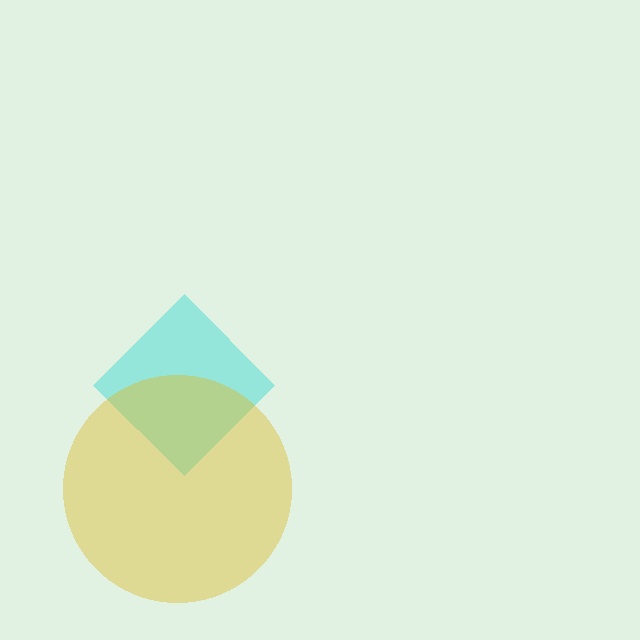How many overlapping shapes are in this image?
There are 2 overlapping shapes in the image.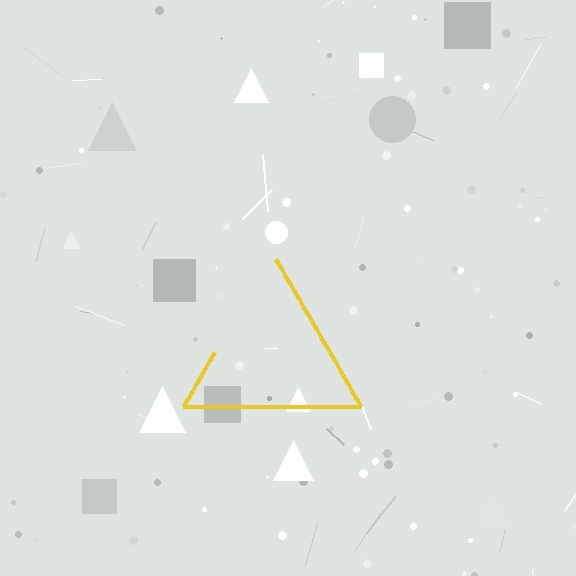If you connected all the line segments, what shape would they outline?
They would outline a triangle.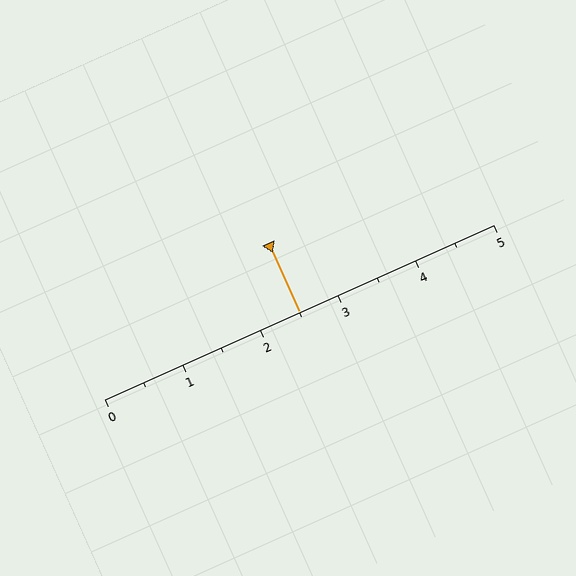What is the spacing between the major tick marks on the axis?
The major ticks are spaced 1 apart.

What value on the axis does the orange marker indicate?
The marker indicates approximately 2.5.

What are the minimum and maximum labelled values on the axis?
The axis runs from 0 to 5.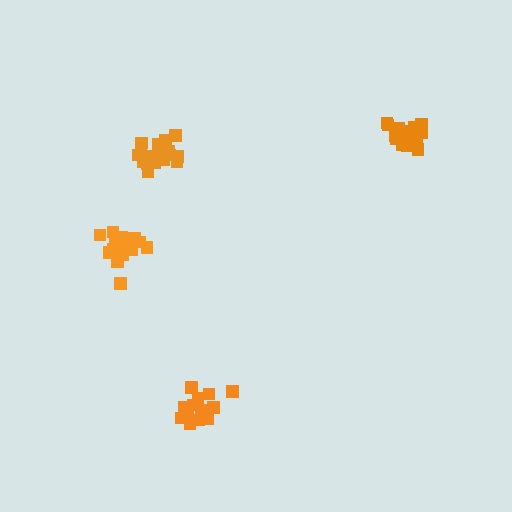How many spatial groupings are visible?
There are 4 spatial groupings.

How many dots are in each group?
Group 1: 15 dots, Group 2: 18 dots, Group 3: 19 dots, Group 4: 15 dots (67 total).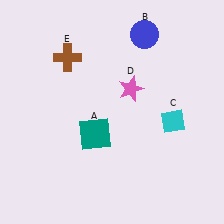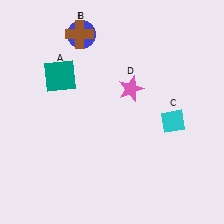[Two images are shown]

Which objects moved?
The objects that moved are: the teal square (A), the blue circle (B), the brown cross (E).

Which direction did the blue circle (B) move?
The blue circle (B) moved left.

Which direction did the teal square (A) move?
The teal square (A) moved up.